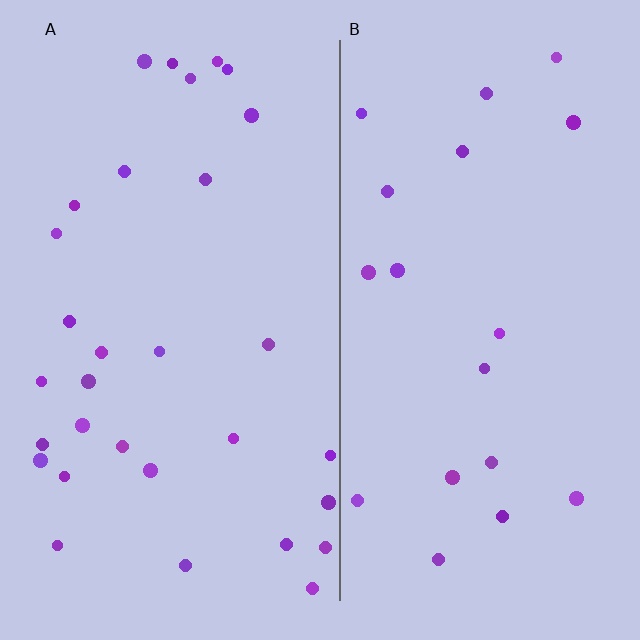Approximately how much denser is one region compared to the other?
Approximately 1.6× — region A over region B.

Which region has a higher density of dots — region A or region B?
A (the left).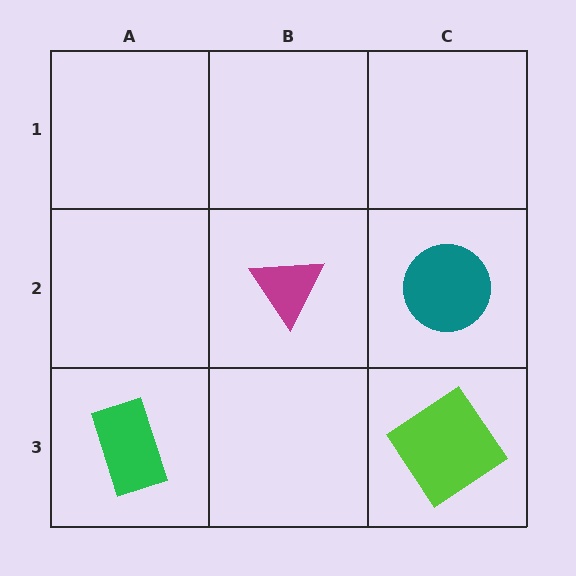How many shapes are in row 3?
2 shapes.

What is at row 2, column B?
A magenta triangle.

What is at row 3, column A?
A green rectangle.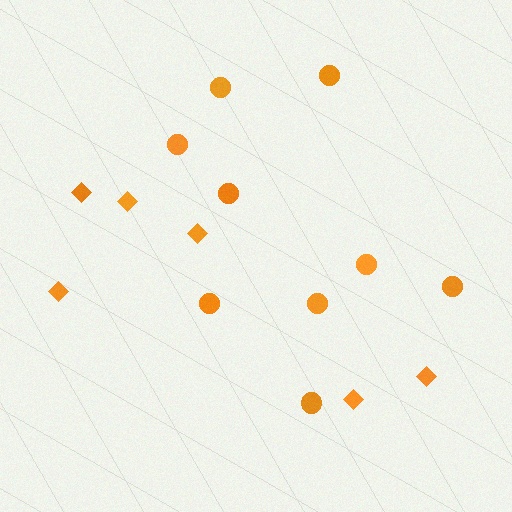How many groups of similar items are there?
There are 2 groups: one group of diamonds (6) and one group of circles (9).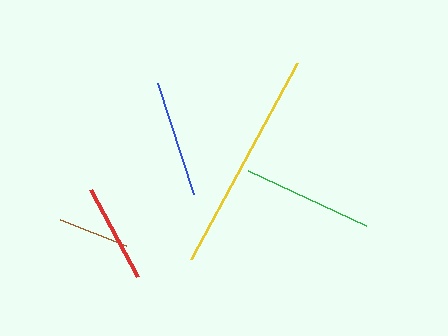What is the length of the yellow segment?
The yellow segment is approximately 223 pixels long.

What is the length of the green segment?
The green segment is approximately 131 pixels long.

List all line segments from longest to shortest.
From longest to shortest: yellow, green, blue, red, brown.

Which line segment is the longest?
The yellow line is the longest at approximately 223 pixels.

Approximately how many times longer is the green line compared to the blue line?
The green line is approximately 1.1 times the length of the blue line.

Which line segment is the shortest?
The brown line is the shortest at approximately 71 pixels.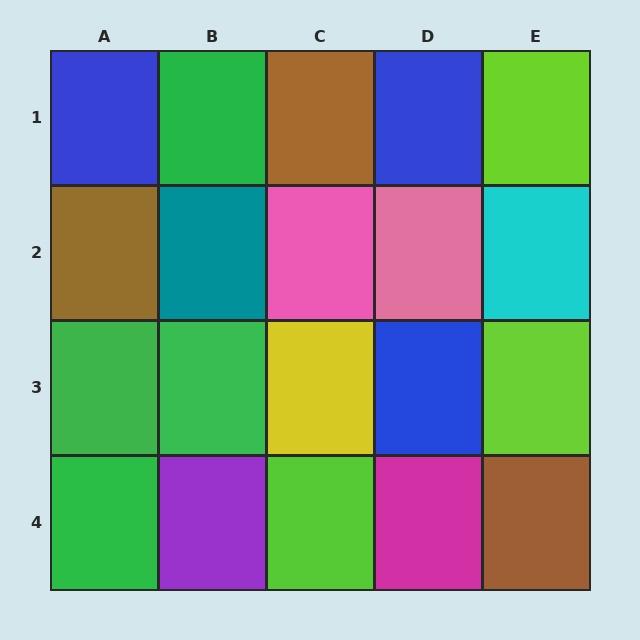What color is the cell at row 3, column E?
Lime.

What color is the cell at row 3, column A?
Green.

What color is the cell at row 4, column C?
Lime.